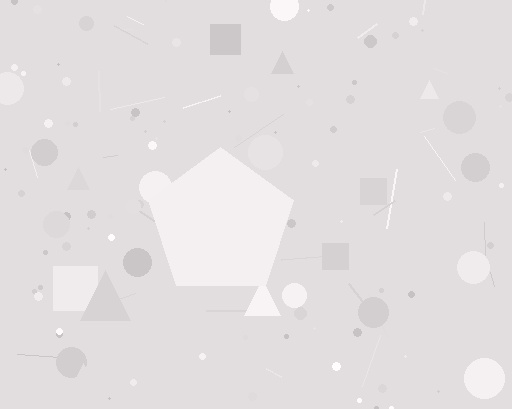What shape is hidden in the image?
A pentagon is hidden in the image.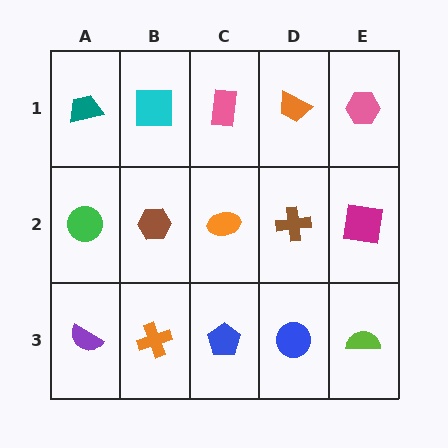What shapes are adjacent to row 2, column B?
A cyan square (row 1, column B), an orange cross (row 3, column B), a green circle (row 2, column A), an orange ellipse (row 2, column C).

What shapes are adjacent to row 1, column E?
A magenta square (row 2, column E), an orange trapezoid (row 1, column D).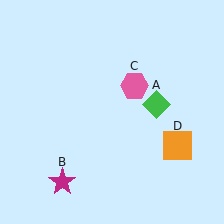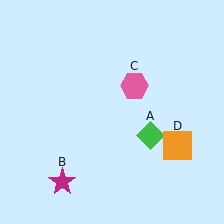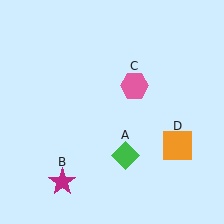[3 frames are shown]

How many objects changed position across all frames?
1 object changed position: green diamond (object A).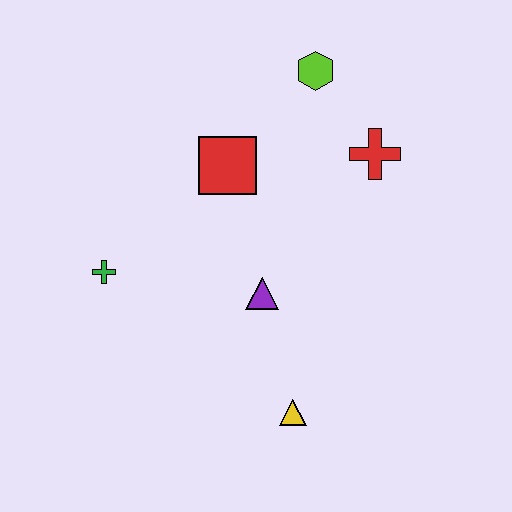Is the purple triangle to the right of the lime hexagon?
No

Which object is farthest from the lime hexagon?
The yellow triangle is farthest from the lime hexagon.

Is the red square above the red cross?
No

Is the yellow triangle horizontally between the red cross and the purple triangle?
Yes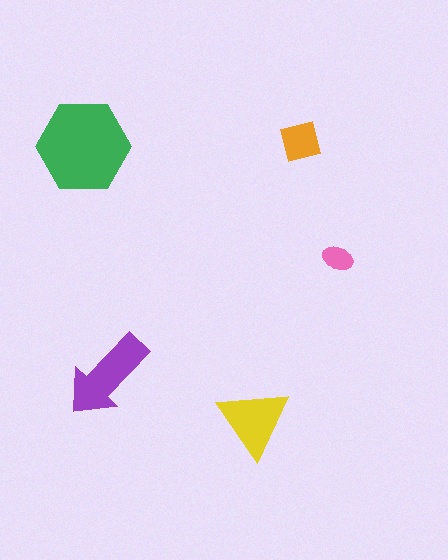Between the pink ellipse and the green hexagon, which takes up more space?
The green hexagon.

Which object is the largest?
The green hexagon.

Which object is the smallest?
The pink ellipse.